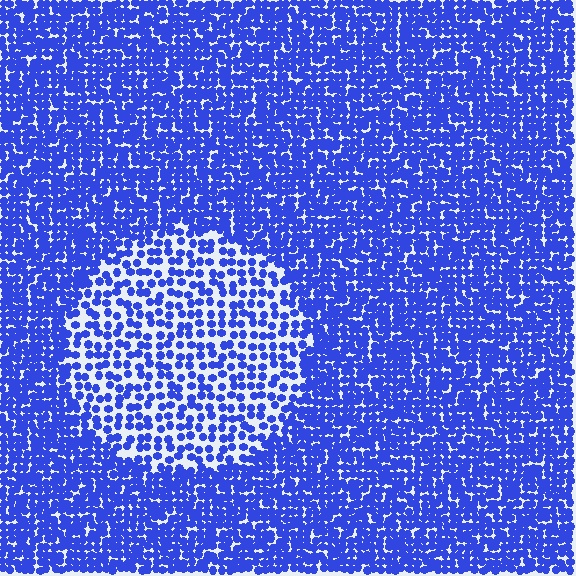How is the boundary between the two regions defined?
The boundary is defined by a change in element density (approximately 2.0x ratio). All elements are the same color, size, and shape.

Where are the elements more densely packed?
The elements are more densely packed outside the circle boundary.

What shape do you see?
I see a circle.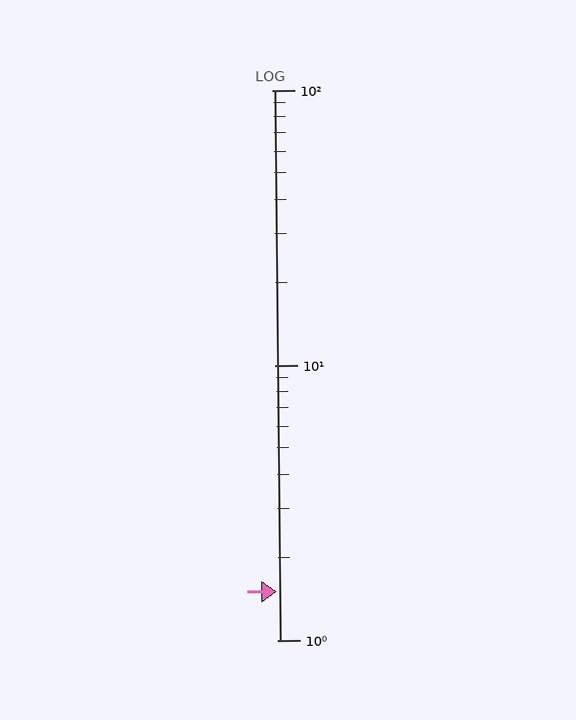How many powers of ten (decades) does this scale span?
The scale spans 2 decades, from 1 to 100.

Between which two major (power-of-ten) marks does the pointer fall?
The pointer is between 1 and 10.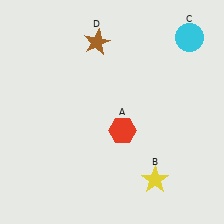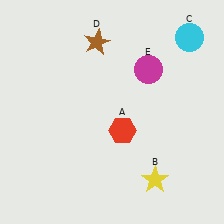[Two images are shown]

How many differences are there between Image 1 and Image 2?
There is 1 difference between the two images.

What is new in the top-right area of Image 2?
A magenta circle (E) was added in the top-right area of Image 2.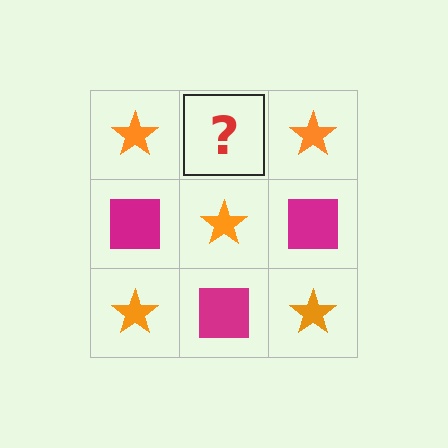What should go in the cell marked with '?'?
The missing cell should contain a magenta square.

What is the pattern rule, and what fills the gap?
The rule is that it alternates orange star and magenta square in a checkerboard pattern. The gap should be filled with a magenta square.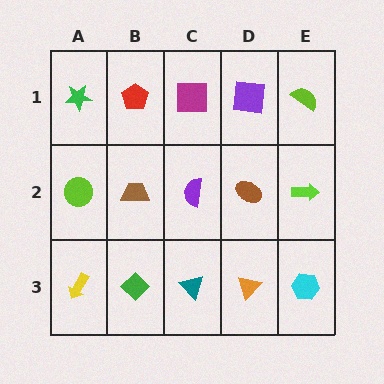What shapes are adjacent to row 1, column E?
A lime arrow (row 2, column E), a purple square (row 1, column D).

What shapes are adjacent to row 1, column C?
A purple semicircle (row 2, column C), a red pentagon (row 1, column B), a purple square (row 1, column D).